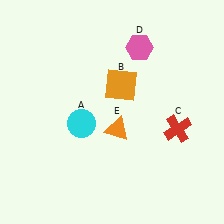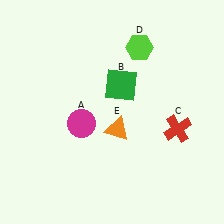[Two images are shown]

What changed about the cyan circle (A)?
In Image 1, A is cyan. In Image 2, it changed to magenta.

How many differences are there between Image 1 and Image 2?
There are 3 differences between the two images.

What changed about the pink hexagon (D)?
In Image 1, D is pink. In Image 2, it changed to lime.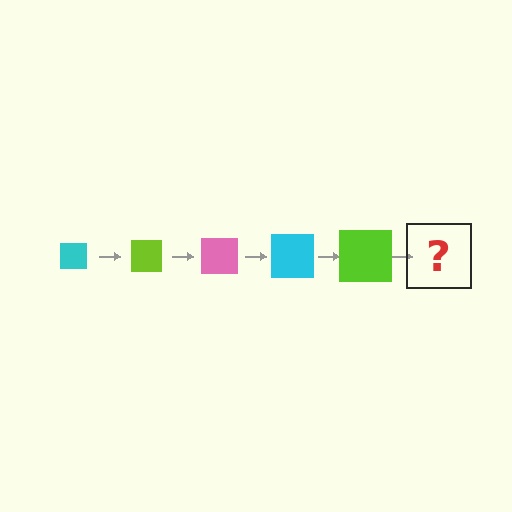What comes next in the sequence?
The next element should be a pink square, larger than the previous one.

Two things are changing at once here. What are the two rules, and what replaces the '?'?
The two rules are that the square grows larger each step and the color cycles through cyan, lime, and pink. The '?' should be a pink square, larger than the previous one.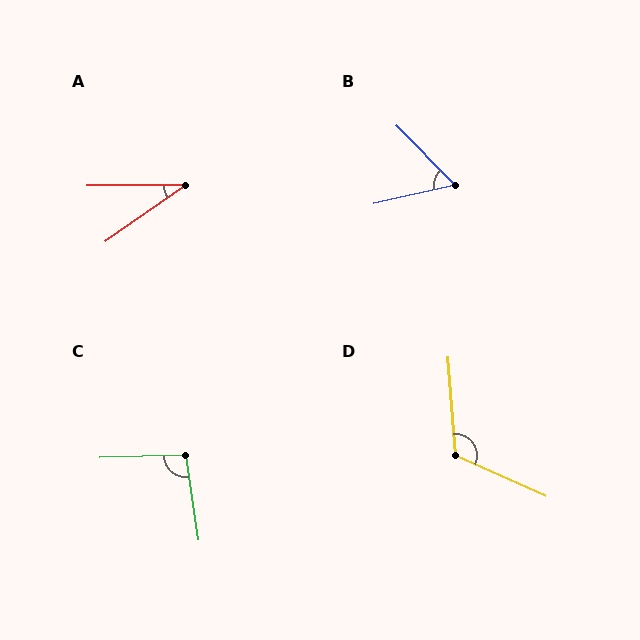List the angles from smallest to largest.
A (35°), B (58°), C (97°), D (118°).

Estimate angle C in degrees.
Approximately 97 degrees.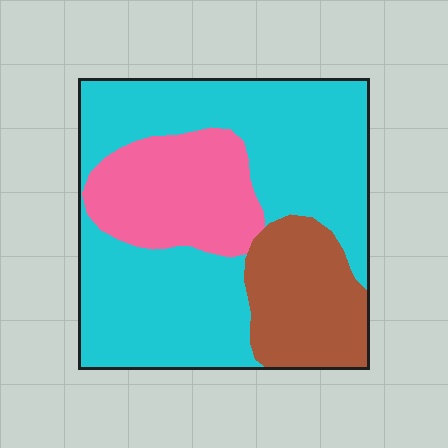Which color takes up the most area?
Cyan, at roughly 60%.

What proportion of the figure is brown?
Brown takes up about one fifth (1/5) of the figure.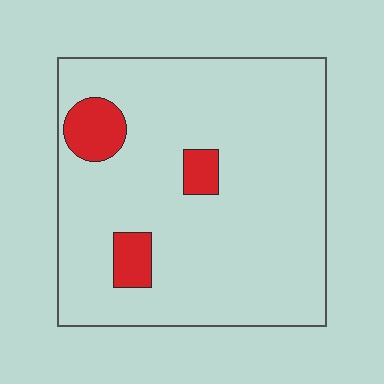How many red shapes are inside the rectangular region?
3.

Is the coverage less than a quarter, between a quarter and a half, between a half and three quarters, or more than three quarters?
Less than a quarter.